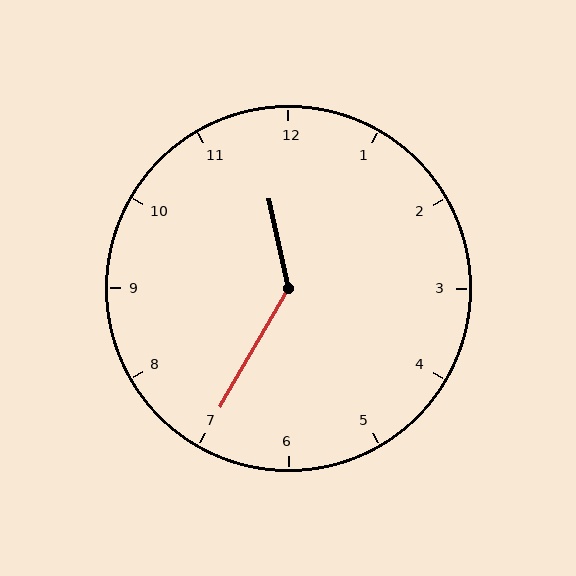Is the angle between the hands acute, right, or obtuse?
It is obtuse.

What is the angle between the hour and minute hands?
Approximately 138 degrees.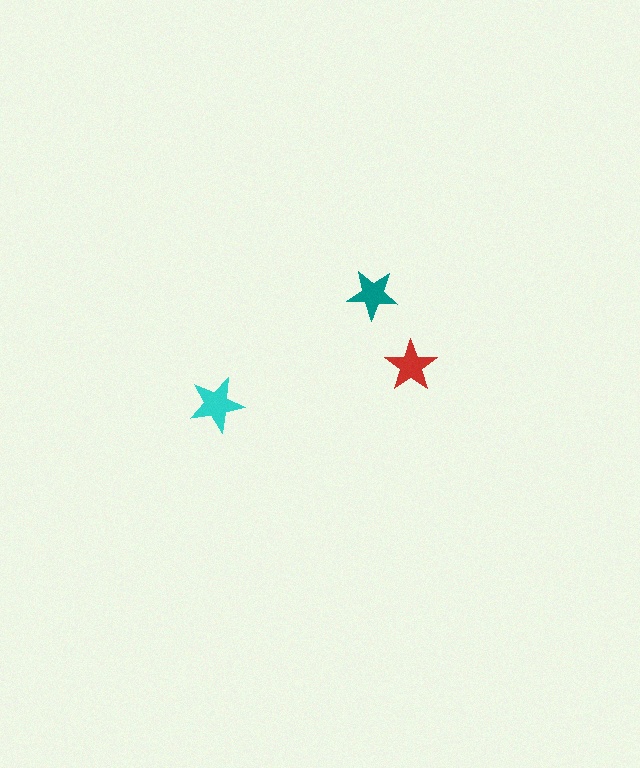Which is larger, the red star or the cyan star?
The cyan one.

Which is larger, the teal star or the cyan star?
The cyan one.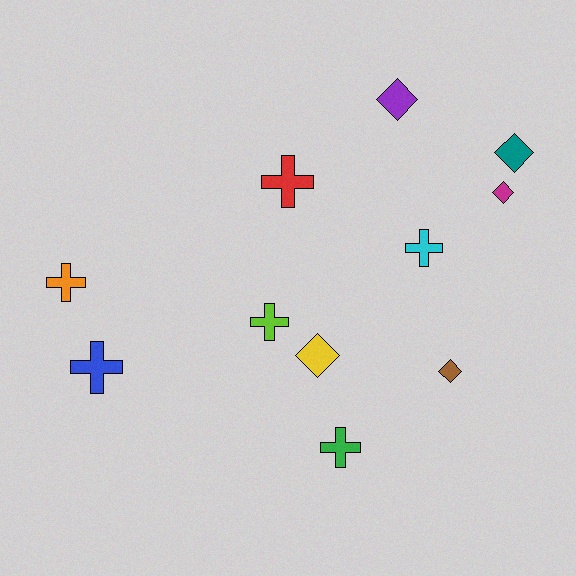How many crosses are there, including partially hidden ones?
There are 6 crosses.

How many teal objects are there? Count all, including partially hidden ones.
There is 1 teal object.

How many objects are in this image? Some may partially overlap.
There are 11 objects.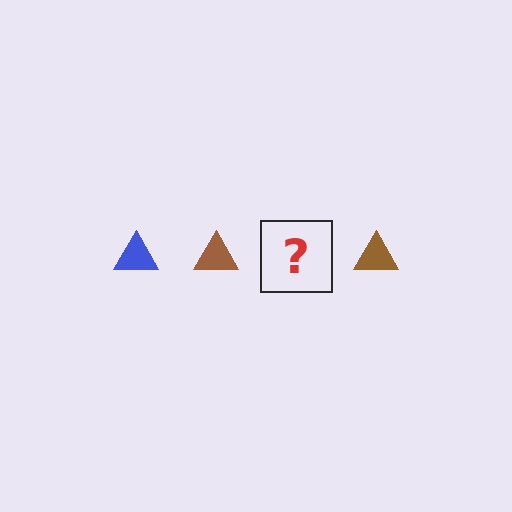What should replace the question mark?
The question mark should be replaced with a blue triangle.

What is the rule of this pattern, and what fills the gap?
The rule is that the pattern cycles through blue, brown triangles. The gap should be filled with a blue triangle.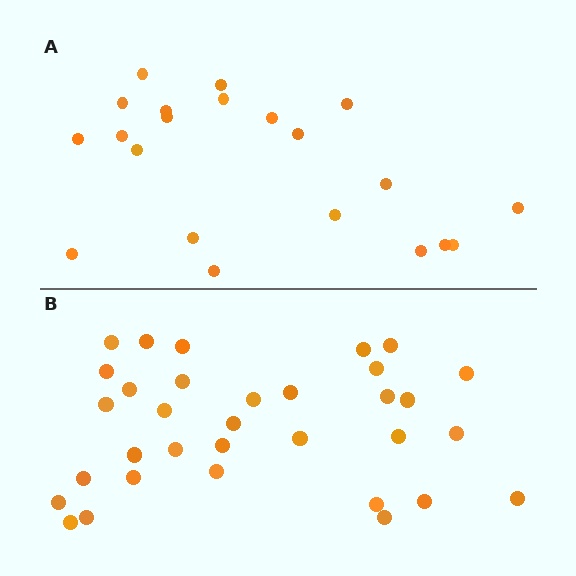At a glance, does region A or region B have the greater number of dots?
Region B (the bottom region) has more dots.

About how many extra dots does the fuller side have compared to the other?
Region B has roughly 12 or so more dots than region A.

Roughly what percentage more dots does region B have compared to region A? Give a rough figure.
About 55% more.